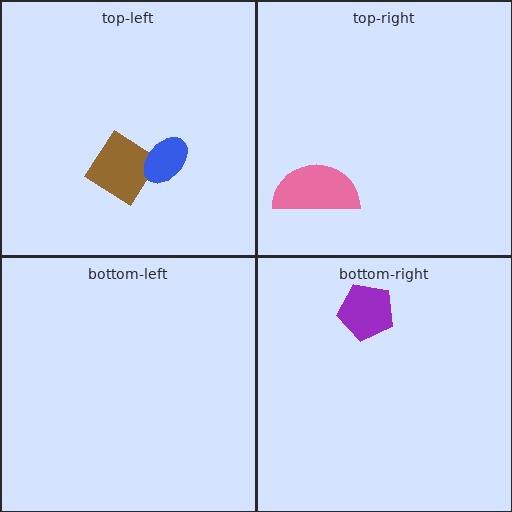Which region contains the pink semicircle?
The top-right region.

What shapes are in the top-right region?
The pink semicircle.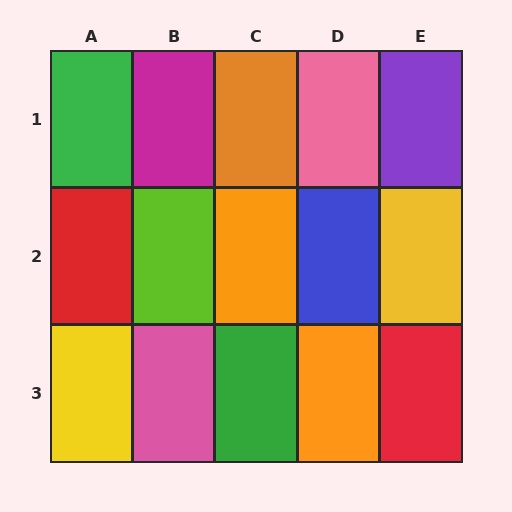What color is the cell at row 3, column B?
Pink.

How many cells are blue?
1 cell is blue.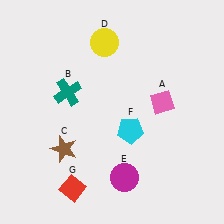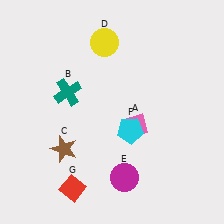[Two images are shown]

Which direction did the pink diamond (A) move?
The pink diamond (A) moved left.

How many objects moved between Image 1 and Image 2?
1 object moved between the two images.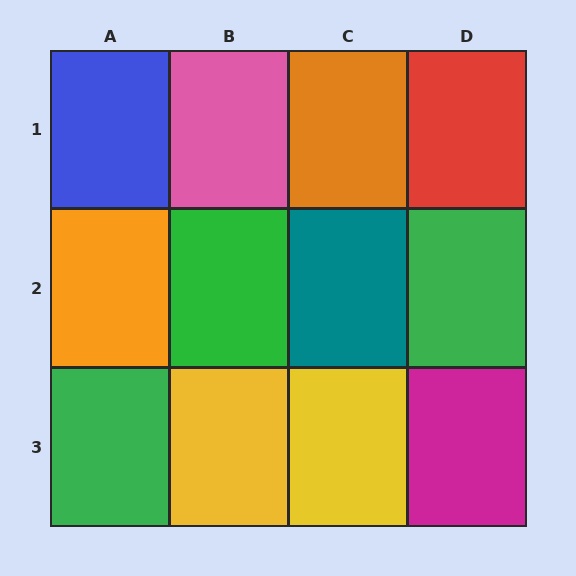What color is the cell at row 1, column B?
Pink.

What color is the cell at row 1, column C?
Orange.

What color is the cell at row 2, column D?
Green.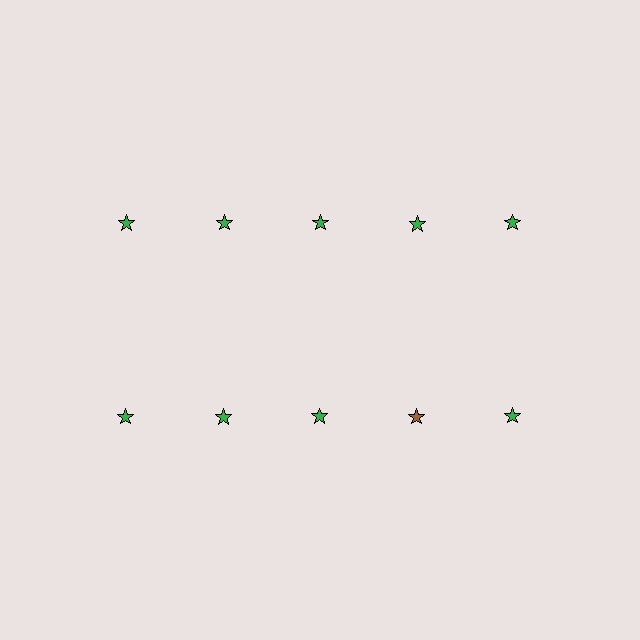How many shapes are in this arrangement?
There are 10 shapes arranged in a grid pattern.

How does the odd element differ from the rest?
It has a different color: brown instead of green.